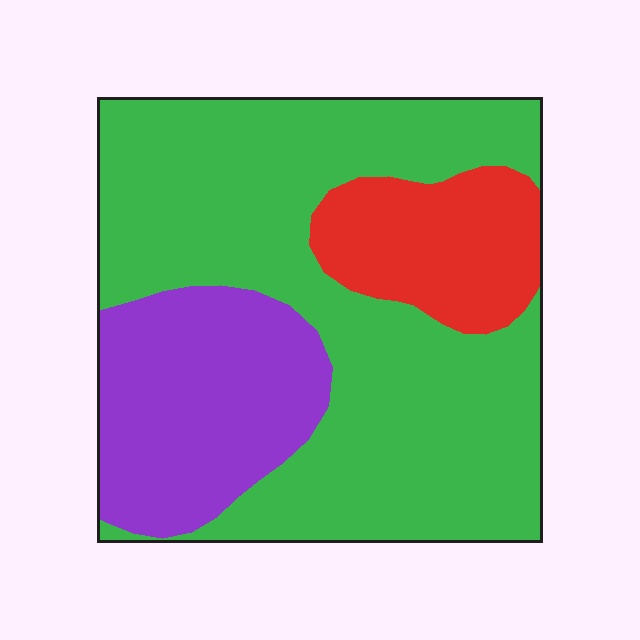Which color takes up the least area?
Red, at roughly 15%.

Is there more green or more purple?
Green.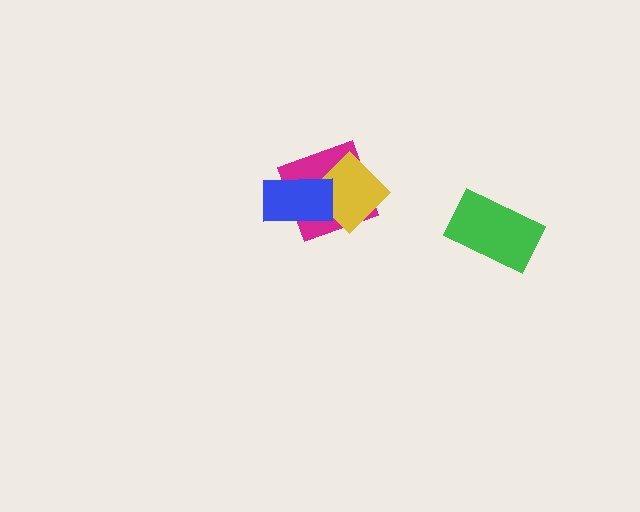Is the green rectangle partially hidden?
No, no other shape covers it.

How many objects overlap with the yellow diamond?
2 objects overlap with the yellow diamond.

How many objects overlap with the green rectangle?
0 objects overlap with the green rectangle.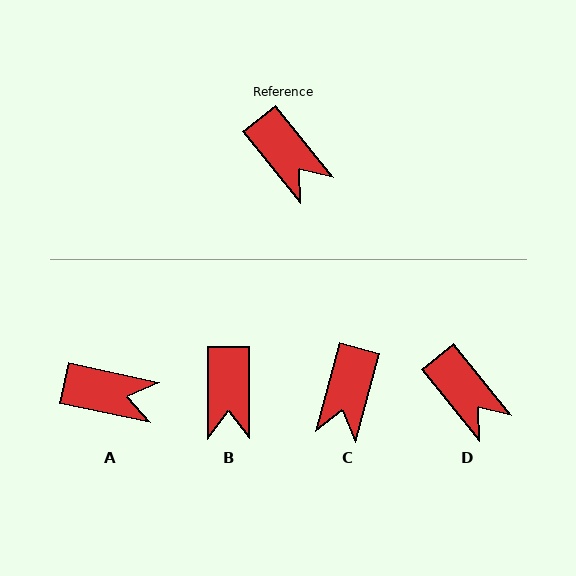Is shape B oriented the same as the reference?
No, it is off by about 38 degrees.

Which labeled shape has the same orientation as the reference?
D.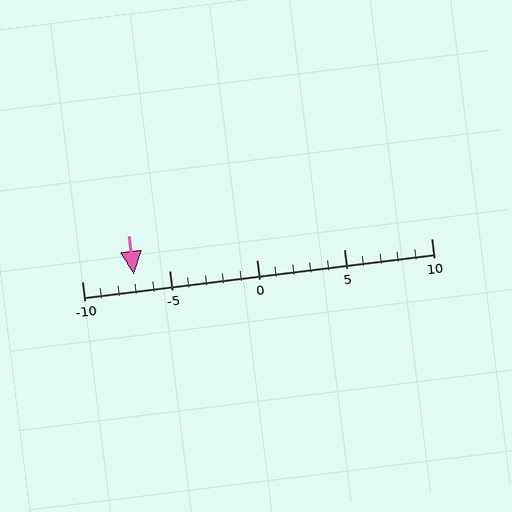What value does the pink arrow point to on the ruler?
The pink arrow points to approximately -7.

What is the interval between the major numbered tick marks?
The major tick marks are spaced 5 units apart.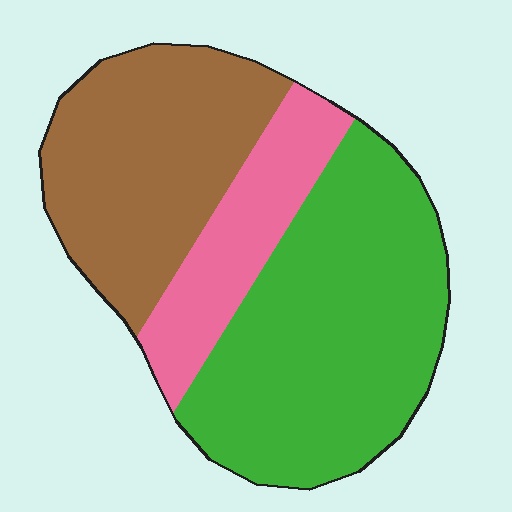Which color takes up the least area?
Pink, at roughly 20%.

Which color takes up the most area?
Green, at roughly 50%.